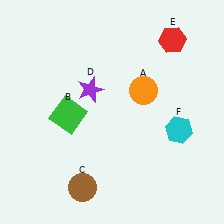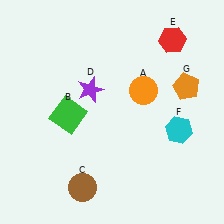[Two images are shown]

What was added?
An orange pentagon (G) was added in Image 2.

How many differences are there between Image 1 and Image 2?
There is 1 difference between the two images.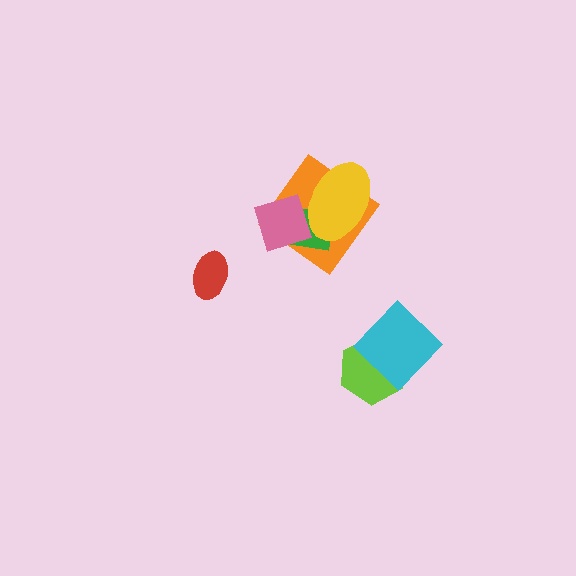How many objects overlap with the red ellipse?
0 objects overlap with the red ellipse.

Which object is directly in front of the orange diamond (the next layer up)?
The green square is directly in front of the orange diamond.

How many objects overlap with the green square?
3 objects overlap with the green square.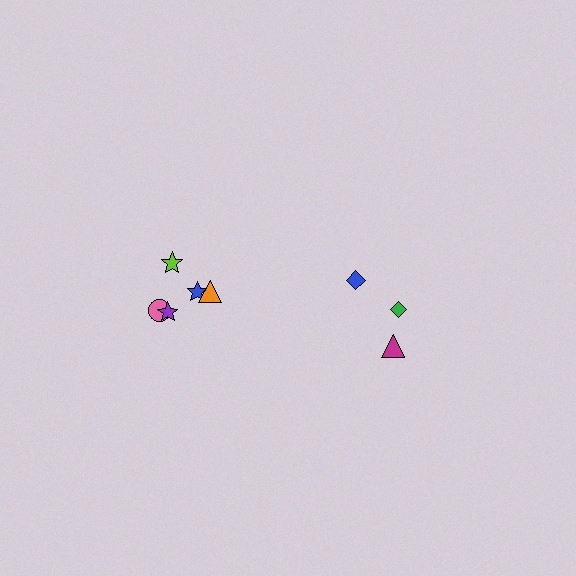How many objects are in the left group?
There are 5 objects.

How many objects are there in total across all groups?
There are 8 objects.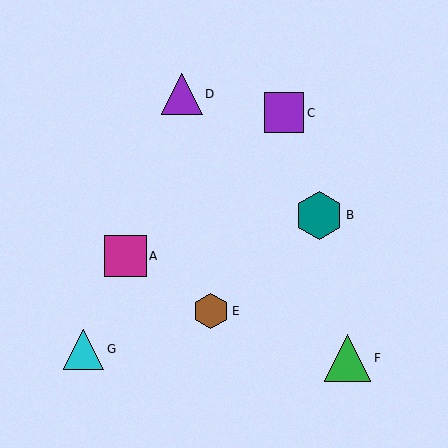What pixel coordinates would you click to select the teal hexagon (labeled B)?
Click at (319, 215) to select the teal hexagon B.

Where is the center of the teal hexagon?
The center of the teal hexagon is at (319, 215).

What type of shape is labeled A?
Shape A is a magenta square.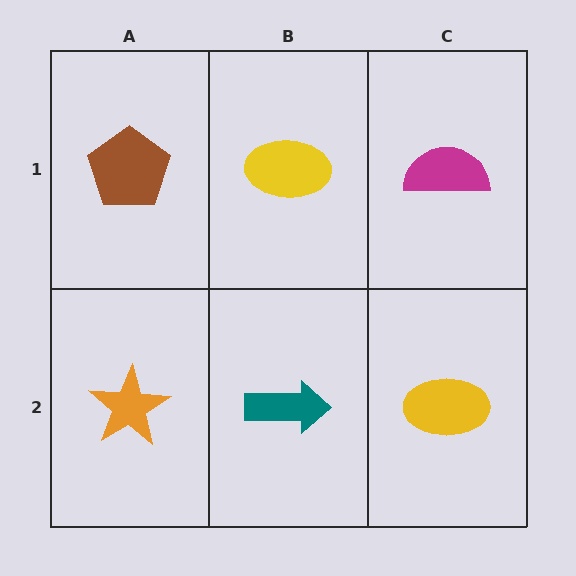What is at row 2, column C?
A yellow ellipse.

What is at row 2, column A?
An orange star.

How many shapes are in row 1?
3 shapes.